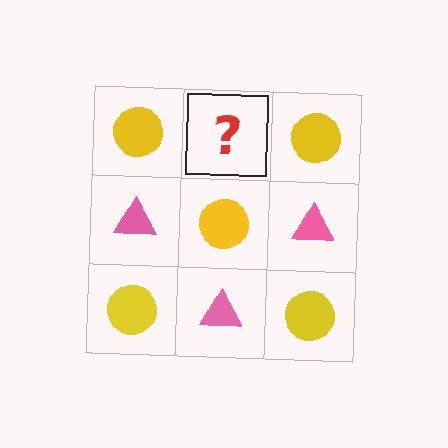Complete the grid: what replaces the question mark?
The question mark should be replaced with a pink triangle.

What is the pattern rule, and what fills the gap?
The rule is that it alternates yellow circle and pink triangle in a checkerboard pattern. The gap should be filled with a pink triangle.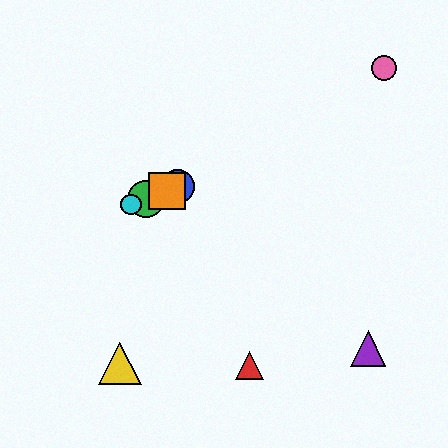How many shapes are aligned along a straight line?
4 shapes (the blue circle, the green circle, the orange square, the cyan circle) are aligned along a straight line.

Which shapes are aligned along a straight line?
The blue circle, the green circle, the orange square, the cyan circle are aligned along a straight line.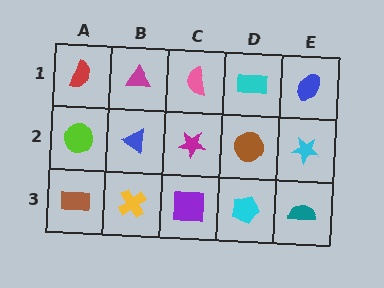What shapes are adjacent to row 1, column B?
A blue triangle (row 2, column B), a red semicircle (row 1, column A), a pink semicircle (row 1, column C).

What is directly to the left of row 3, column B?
A brown rectangle.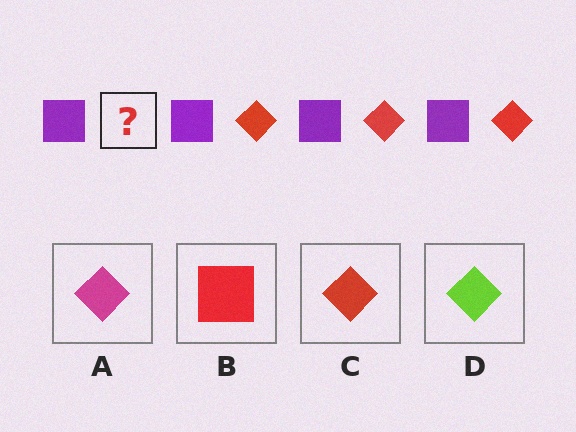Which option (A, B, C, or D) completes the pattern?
C.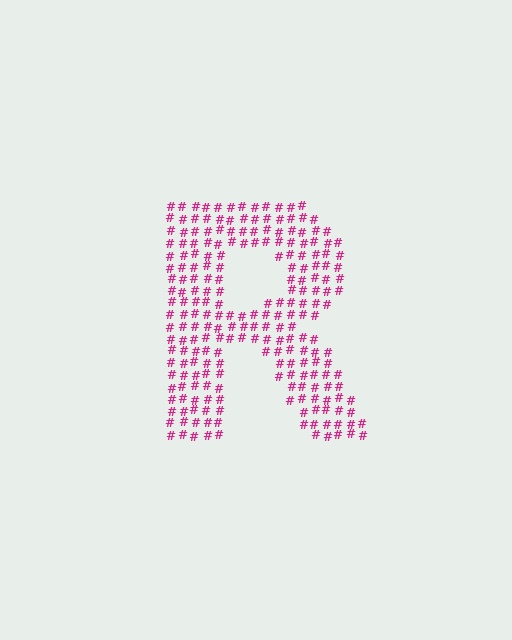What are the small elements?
The small elements are hash symbols.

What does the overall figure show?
The overall figure shows the letter R.